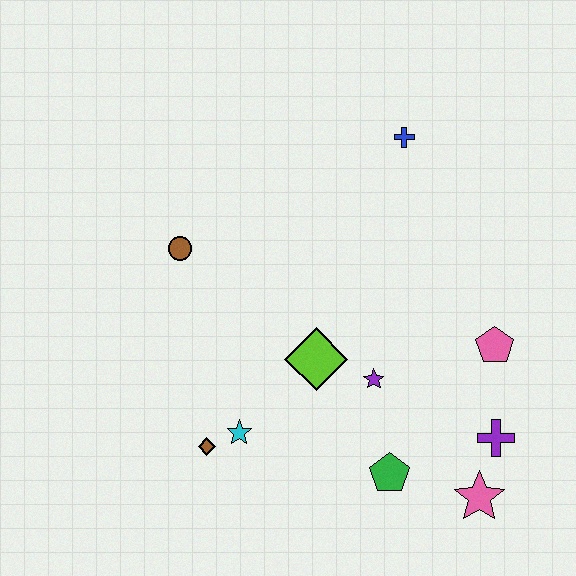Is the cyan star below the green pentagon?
No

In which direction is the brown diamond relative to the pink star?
The brown diamond is to the left of the pink star.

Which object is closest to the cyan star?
The brown diamond is closest to the cyan star.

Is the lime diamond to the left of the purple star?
Yes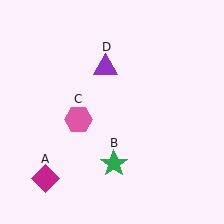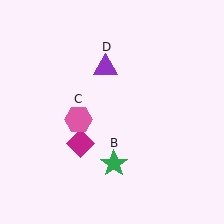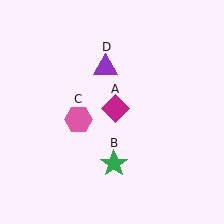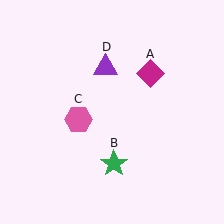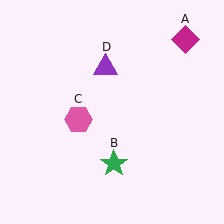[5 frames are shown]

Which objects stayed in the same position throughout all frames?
Green star (object B) and pink hexagon (object C) and purple triangle (object D) remained stationary.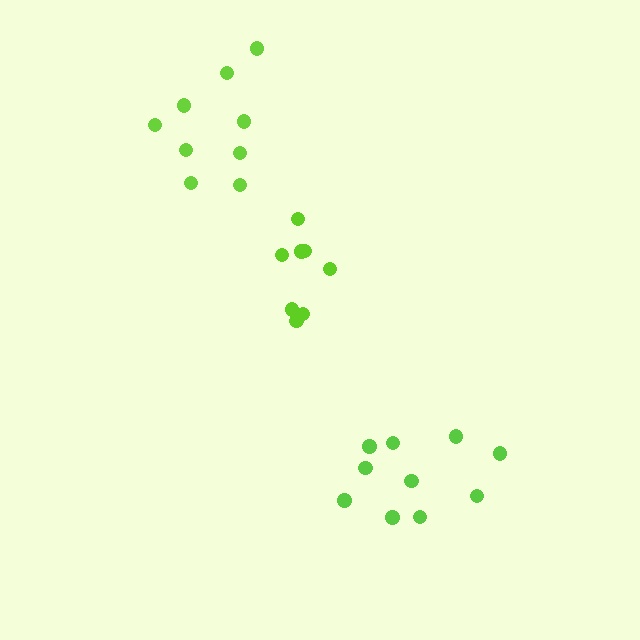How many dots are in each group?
Group 1: 8 dots, Group 2: 9 dots, Group 3: 10 dots (27 total).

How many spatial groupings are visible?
There are 3 spatial groupings.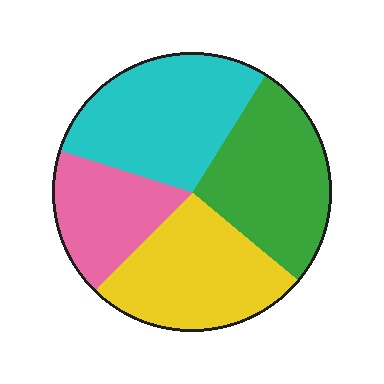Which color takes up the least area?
Pink, at roughly 20%.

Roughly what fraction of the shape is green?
Green takes up about one quarter (1/4) of the shape.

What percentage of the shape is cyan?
Cyan takes up between a sixth and a third of the shape.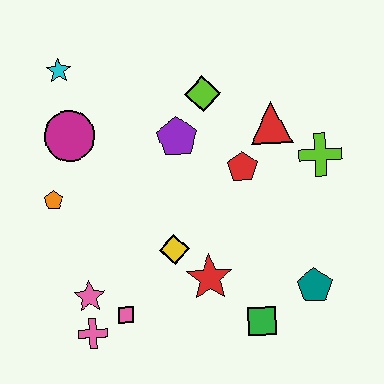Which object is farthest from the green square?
The cyan star is farthest from the green square.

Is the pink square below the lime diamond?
Yes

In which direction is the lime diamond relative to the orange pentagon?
The lime diamond is to the right of the orange pentagon.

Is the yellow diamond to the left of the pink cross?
No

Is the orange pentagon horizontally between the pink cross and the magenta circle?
No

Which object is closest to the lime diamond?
The purple pentagon is closest to the lime diamond.